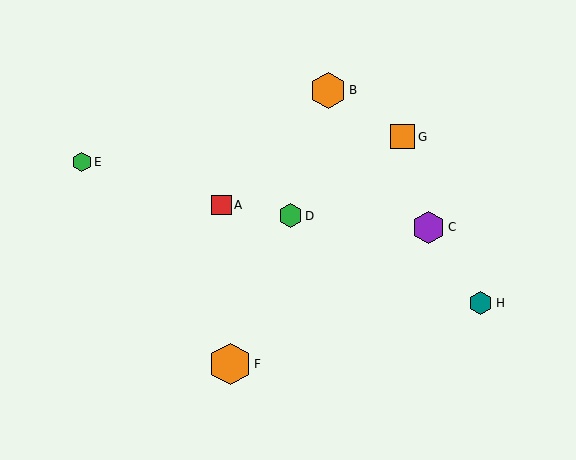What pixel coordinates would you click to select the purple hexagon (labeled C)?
Click at (429, 227) to select the purple hexagon C.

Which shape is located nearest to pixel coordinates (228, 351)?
The orange hexagon (labeled F) at (230, 364) is nearest to that location.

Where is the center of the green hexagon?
The center of the green hexagon is at (82, 162).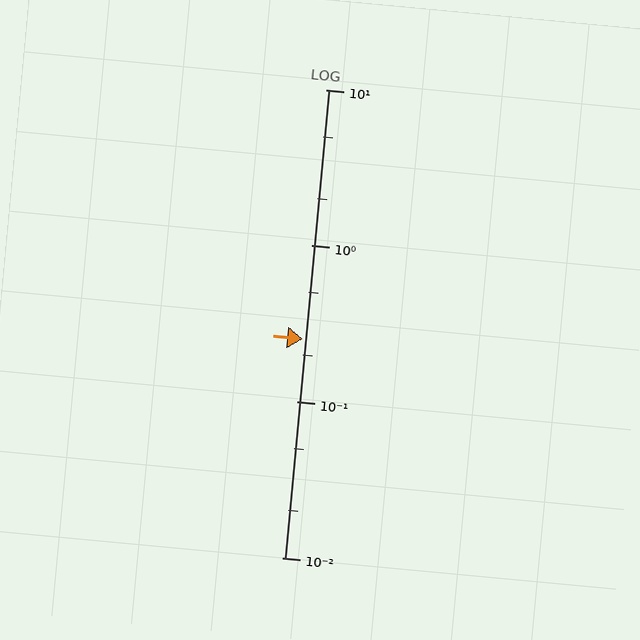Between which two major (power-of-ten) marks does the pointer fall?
The pointer is between 0.1 and 1.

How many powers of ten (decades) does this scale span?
The scale spans 3 decades, from 0.01 to 10.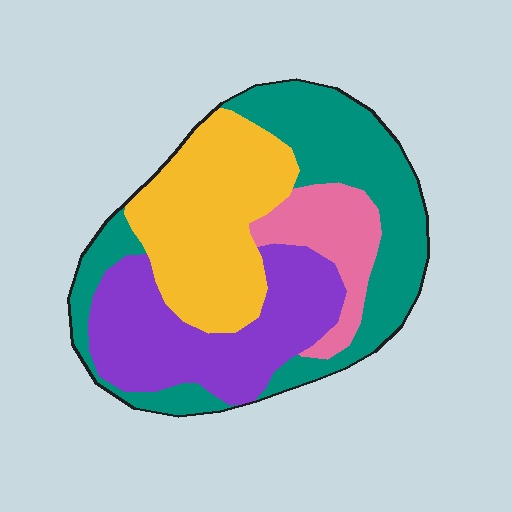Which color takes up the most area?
Teal, at roughly 35%.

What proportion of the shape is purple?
Purple takes up about one quarter (1/4) of the shape.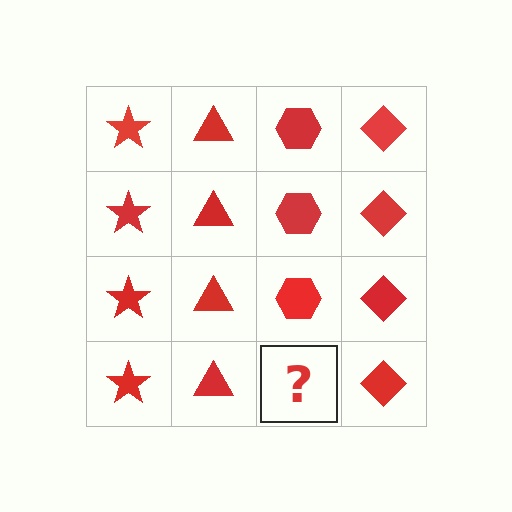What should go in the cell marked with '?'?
The missing cell should contain a red hexagon.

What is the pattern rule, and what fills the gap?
The rule is that each column has a consistent shape. The gap should be filled with a red hexagon.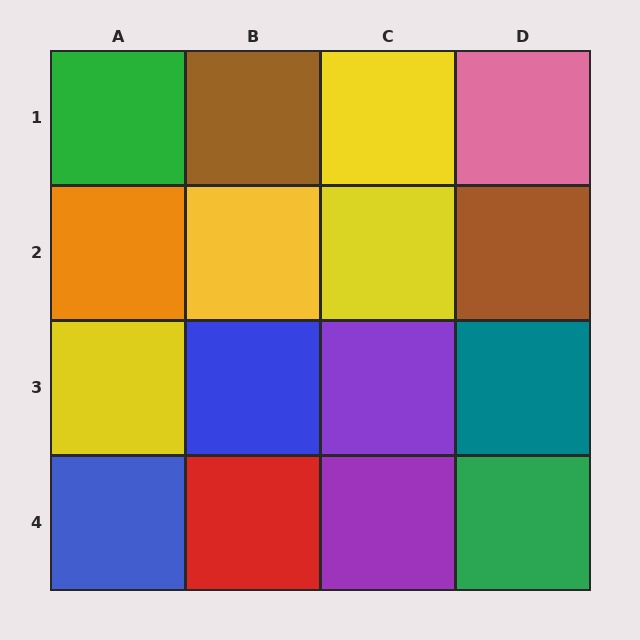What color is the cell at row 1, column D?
Pink.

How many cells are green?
2 cells are green.